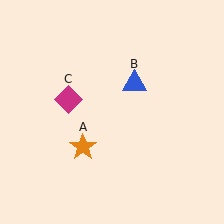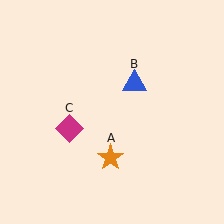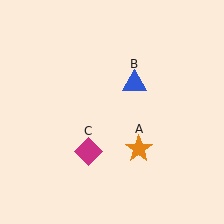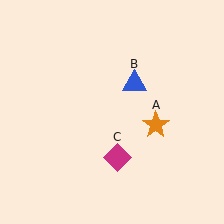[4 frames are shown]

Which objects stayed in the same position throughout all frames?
Blue triangle (object B) remained stationary.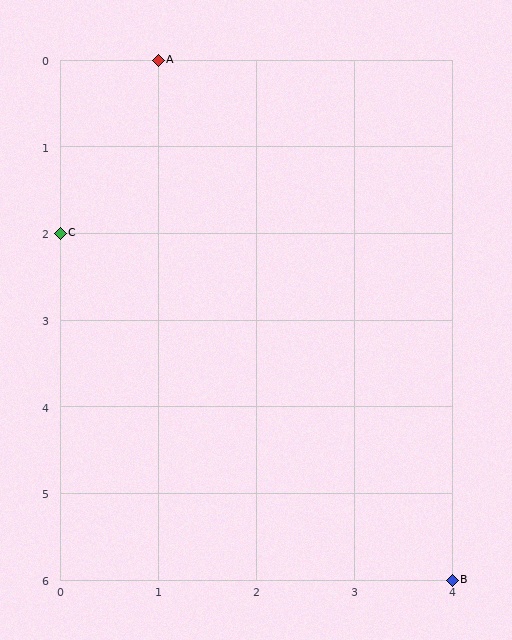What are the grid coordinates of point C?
Point C is at grid coordinates (0, 2).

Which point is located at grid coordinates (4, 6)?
Point B is at (4, 6).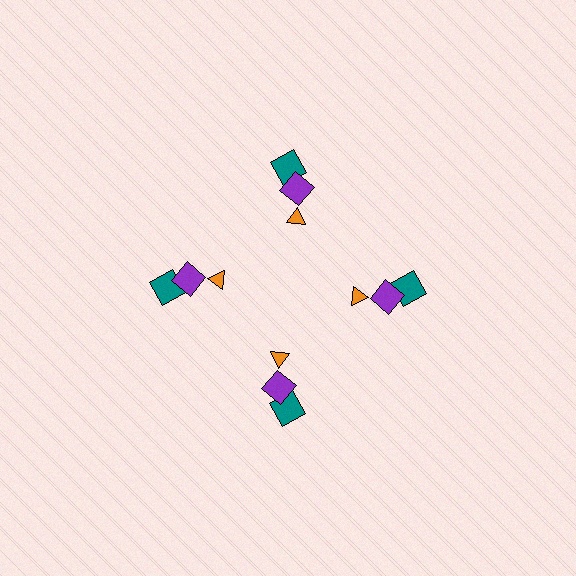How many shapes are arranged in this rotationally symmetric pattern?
There are 12 shapes, arranged in 4 groups of 3.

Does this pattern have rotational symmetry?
Yes, this pattern has 4-fold rotational symmetry. It looks the same after rotating 90 degrees around the center.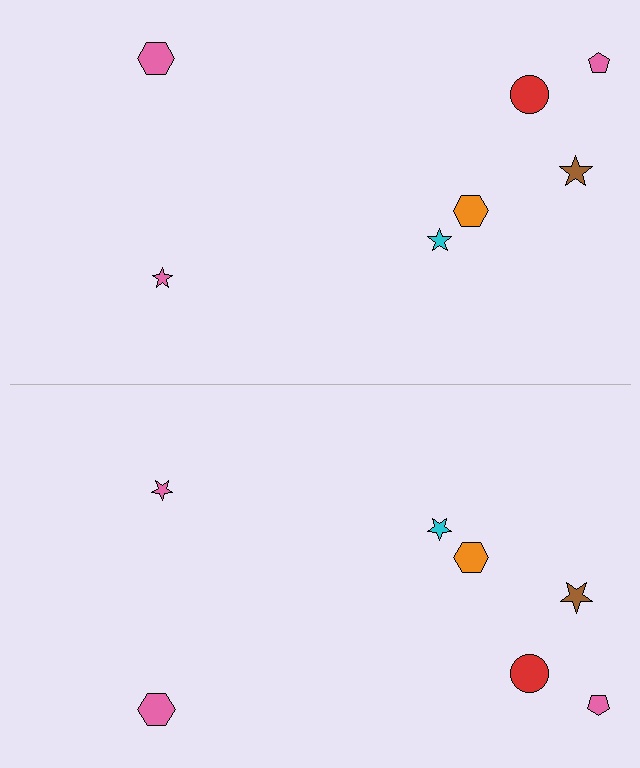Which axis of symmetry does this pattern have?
The pattern has a horizontal axis of symmetry running through the center of the image.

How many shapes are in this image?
There are 14 shapes in this image.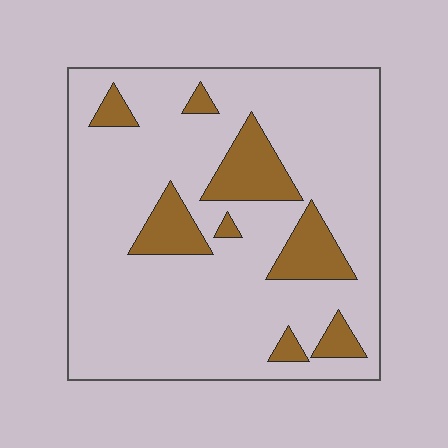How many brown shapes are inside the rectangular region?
8.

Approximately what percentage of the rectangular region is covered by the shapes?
Approximately 15%.